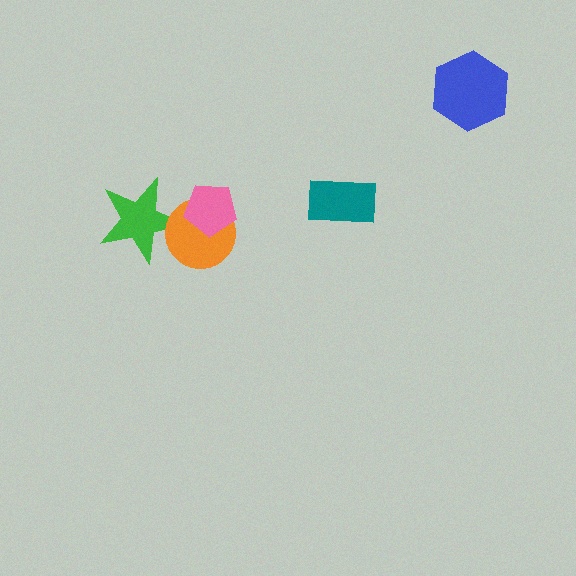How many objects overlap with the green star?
1 object overlaps with the green star.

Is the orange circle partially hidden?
Yes, it is partially covered by another shape.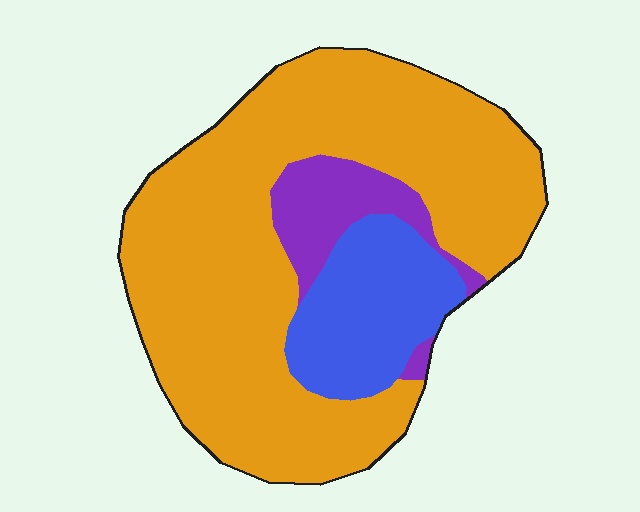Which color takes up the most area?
Orange, at roughly 75%.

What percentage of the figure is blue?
Blue covers about 15% of the figure.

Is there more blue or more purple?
Blue.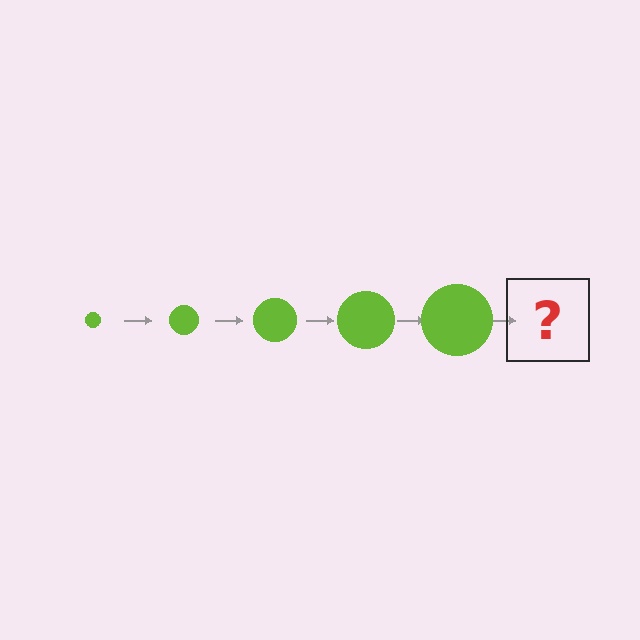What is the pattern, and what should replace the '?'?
The pattern is that the circle gets progressively larger each step. The '?' should be a lime circle, larger than the previous one.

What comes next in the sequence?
The next element should be a lime circle, larger than the previous one.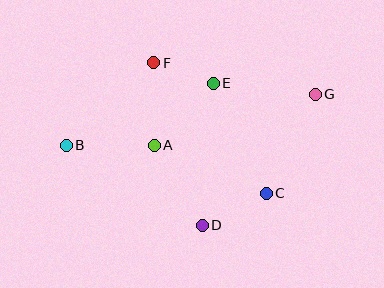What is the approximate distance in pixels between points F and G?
The distance between F and G is approximately 165 pixels.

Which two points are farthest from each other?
Points B and G are farthest from each other.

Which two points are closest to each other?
Points E and F are closest to each other.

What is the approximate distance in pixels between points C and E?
The distance between C and E is approximately 122 pixels.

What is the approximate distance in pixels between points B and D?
The distance between B and D is approximately 158 pixels.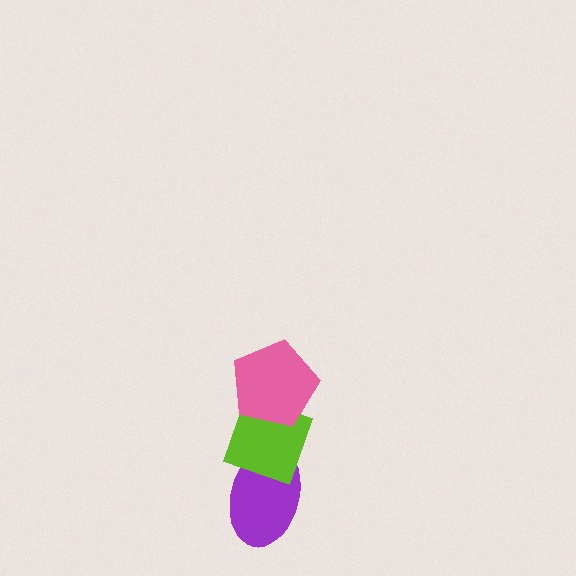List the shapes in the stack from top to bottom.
From top to bottom: the pink pentagon, the lime diamond, the purple ellipse.